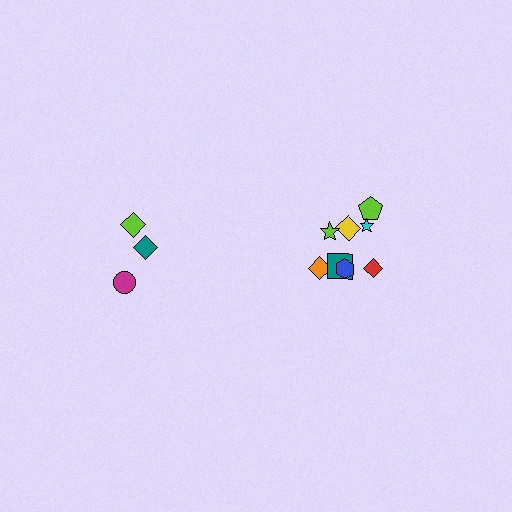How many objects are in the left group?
There are 3 objects.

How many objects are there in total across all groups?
There are 11 objects.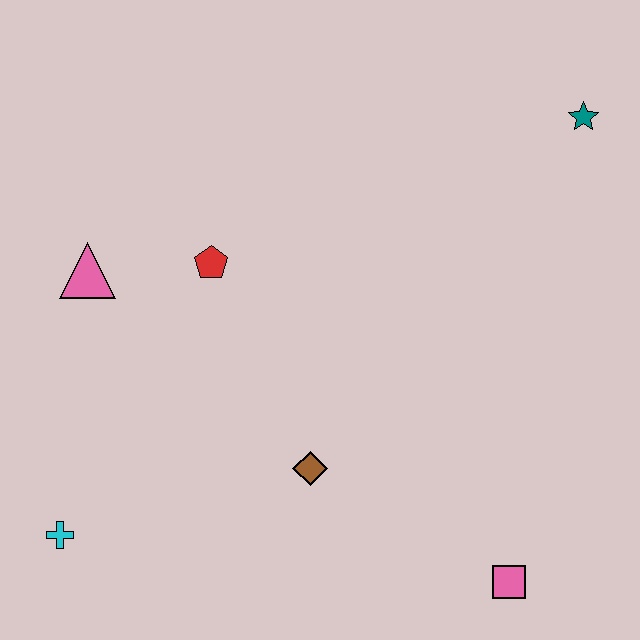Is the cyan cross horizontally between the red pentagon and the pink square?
No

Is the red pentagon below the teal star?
Yes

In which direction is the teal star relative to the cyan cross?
The teal star is to the right of the cyan cross.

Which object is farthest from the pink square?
The pink triangle is farthest from the pink square.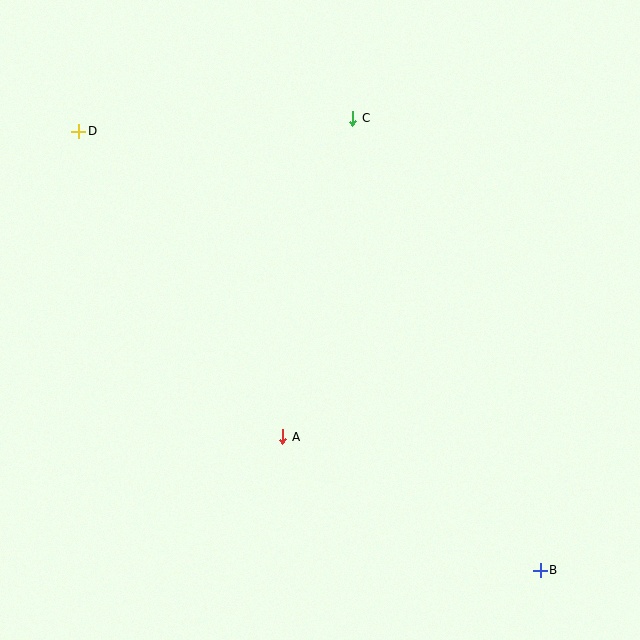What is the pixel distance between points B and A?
The distance between B and A is 290 pixels.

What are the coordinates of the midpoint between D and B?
The midpoint between D and B is at (310, 351).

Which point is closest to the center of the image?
Point A at (283, 437) is closest to the center.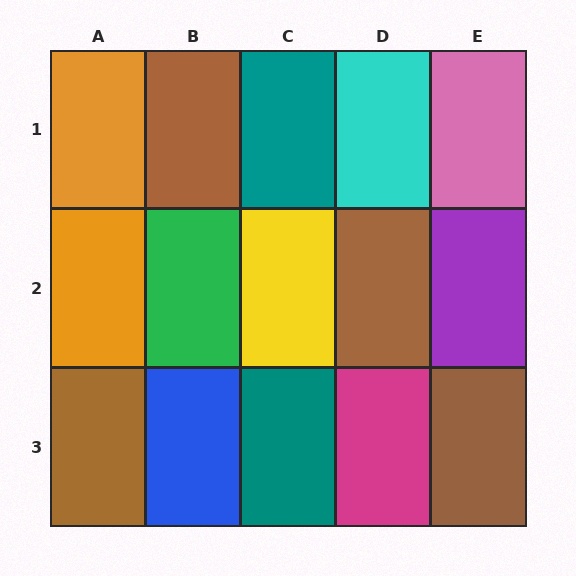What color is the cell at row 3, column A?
Brown.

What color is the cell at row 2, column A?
Orange.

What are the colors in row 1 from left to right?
Orange, brown, teal, cyan, pink.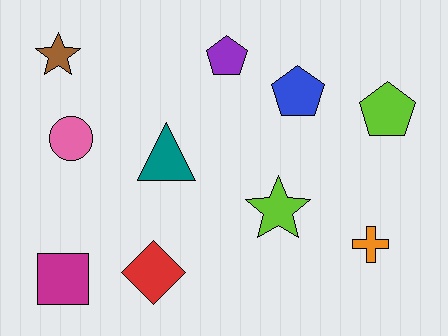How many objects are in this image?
There are 10 objects.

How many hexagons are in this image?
There are no hexagons.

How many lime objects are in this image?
There are 2 lime objects.